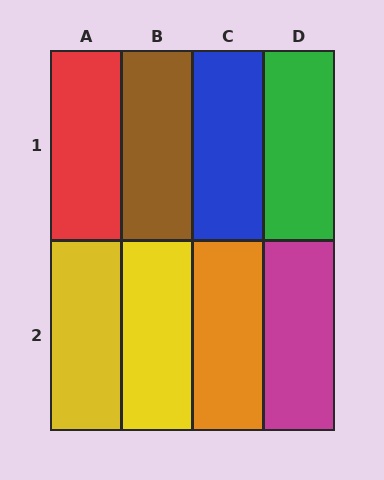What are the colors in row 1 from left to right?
Red, brown, blue, green.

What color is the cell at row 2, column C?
Orange.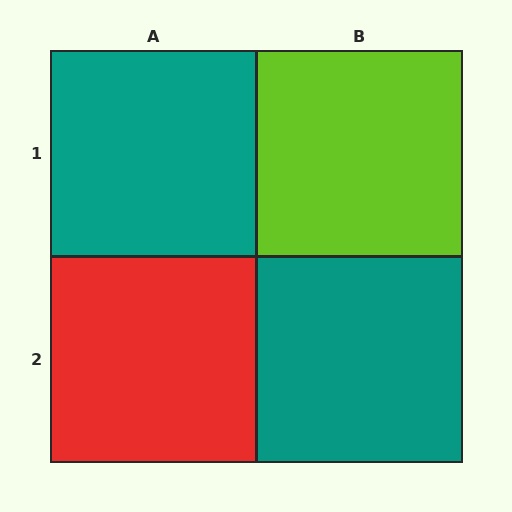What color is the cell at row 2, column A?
Red.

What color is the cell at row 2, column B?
Teal.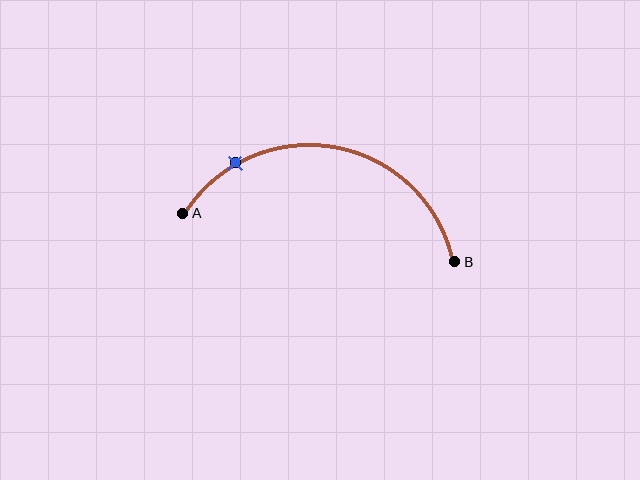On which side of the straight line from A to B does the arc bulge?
The arc bulges above the straight line connecting A and B.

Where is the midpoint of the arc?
The arc midpoint is the point on the curve farthest from the straight line joining A and B. It sits above that line.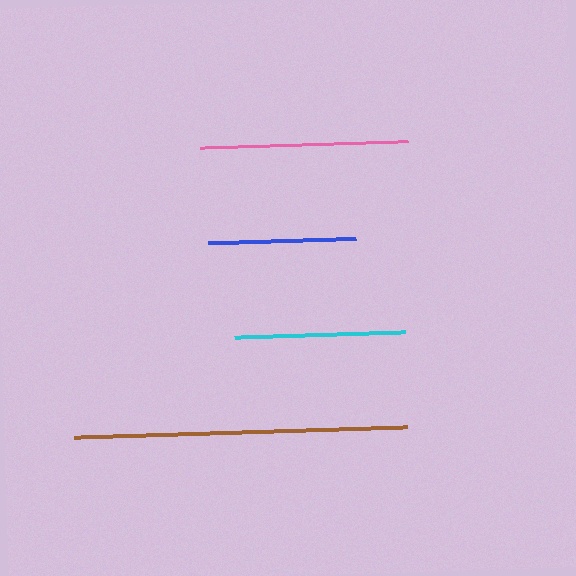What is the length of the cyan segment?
The cyan segment is approximately 171 pixels long.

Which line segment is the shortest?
The blue line is the shortest at approximately 148 pixels.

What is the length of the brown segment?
The brown segment is approximately 335 pixels long.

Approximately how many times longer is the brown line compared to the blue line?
The brown line is approximately 2.3 times the length of the blue line.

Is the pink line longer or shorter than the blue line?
The pink line is longer than the blue line.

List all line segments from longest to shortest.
From longest to shortest: brown, pink, cyan, blue.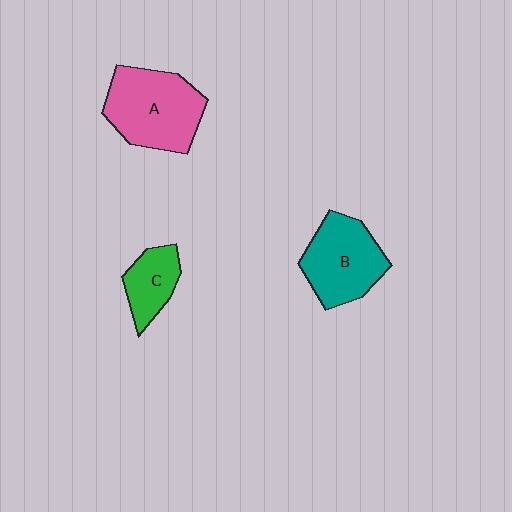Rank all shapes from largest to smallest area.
From largest to smallest: A (pink), B (teal), C (green).